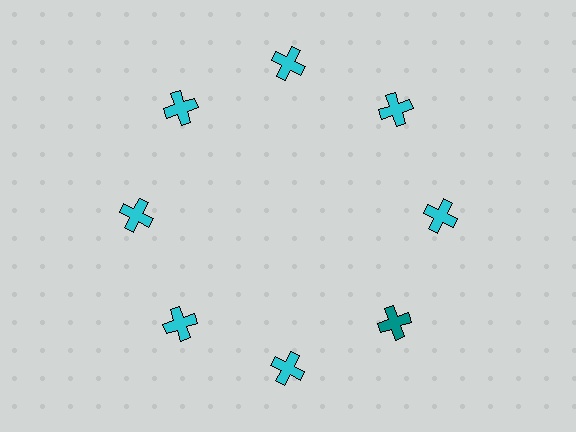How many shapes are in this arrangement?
There are 8 shapes arranged in a ring pattern.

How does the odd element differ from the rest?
It has a different color: teal instead of cyan.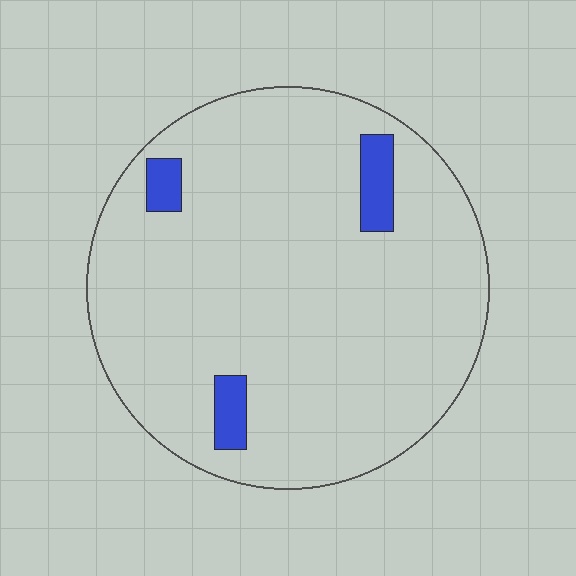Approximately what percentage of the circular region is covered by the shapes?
Approximately 5%.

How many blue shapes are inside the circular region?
3.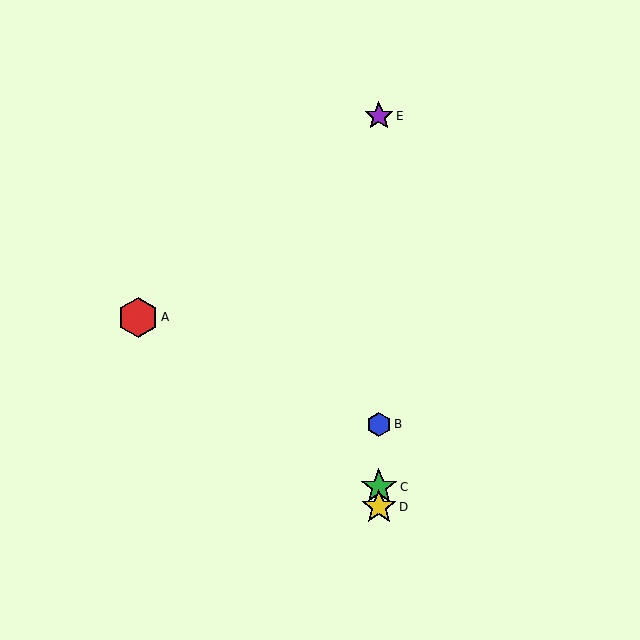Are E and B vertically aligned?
Yes, both are at x≈379.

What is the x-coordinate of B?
Object B is at x≈379.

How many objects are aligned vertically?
4 objects (B, C, D, E) are aligned vertically.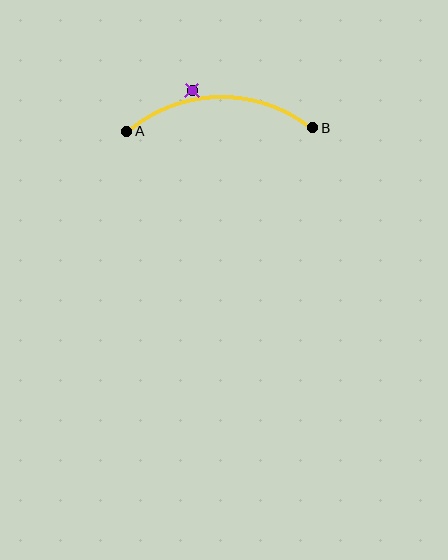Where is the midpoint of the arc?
The arc midpoint is the point on the curve farthest from the straight line joining A and B. It sits above that line.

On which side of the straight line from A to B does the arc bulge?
The arc bulges above the straight line connecting A and B.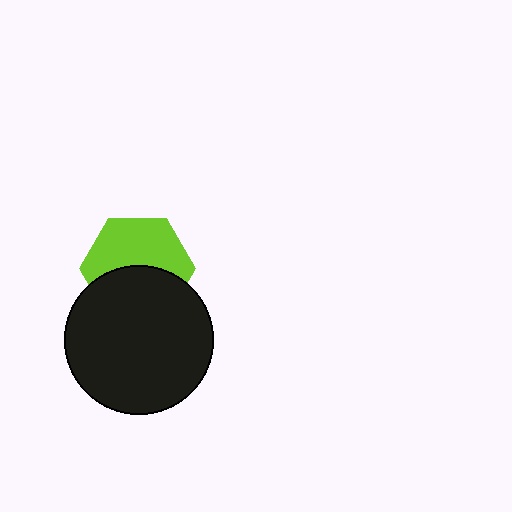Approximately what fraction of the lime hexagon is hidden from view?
Roughly 46% of the lime hexagon is hidden behind the black circle.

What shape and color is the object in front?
The object in front is a black circle.